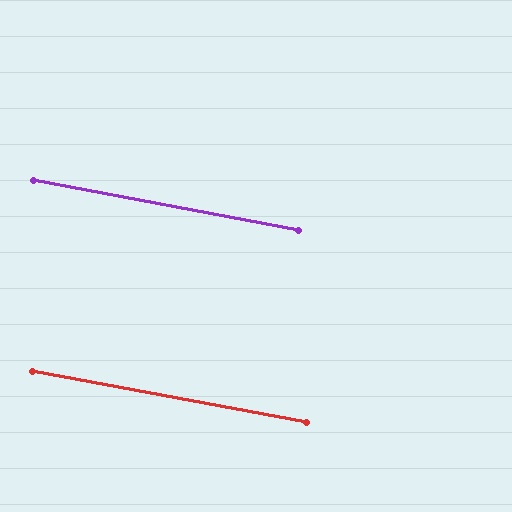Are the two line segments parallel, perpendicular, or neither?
Parallel — their directions differ by only 0.4°.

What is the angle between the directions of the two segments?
Approximately 0 degrees.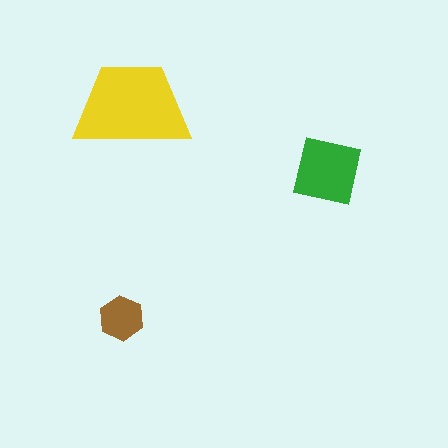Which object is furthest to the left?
The brown hexagon is leftmost.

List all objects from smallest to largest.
The brown hexagon, the green square, the yellow trapezoid.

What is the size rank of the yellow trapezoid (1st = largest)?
1st.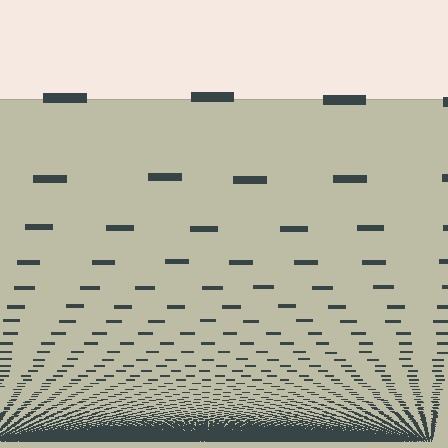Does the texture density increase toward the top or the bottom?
Density increases toward the bottom.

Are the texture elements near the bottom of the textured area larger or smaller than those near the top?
Smaller. The gradient is inverted — elements near the bottom are smaller and denser.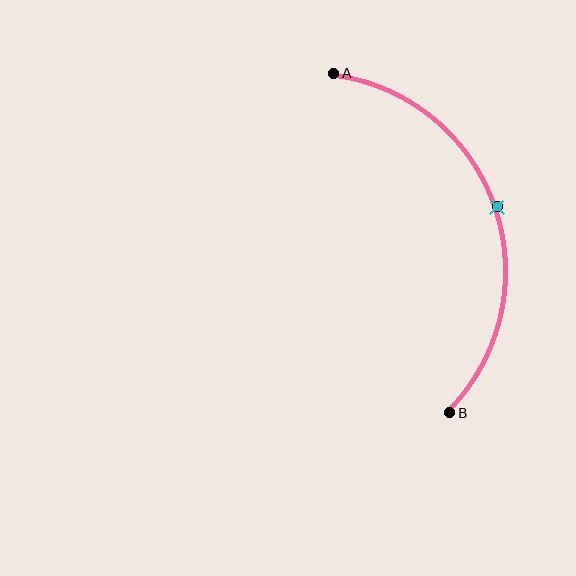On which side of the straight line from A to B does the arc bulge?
The arc bulges to the right of the straight line connecting A and B.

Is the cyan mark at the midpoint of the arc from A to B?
Yes. The cyan mark lies on the arc at equal arc-length from both A and B — it is the arc midpoint.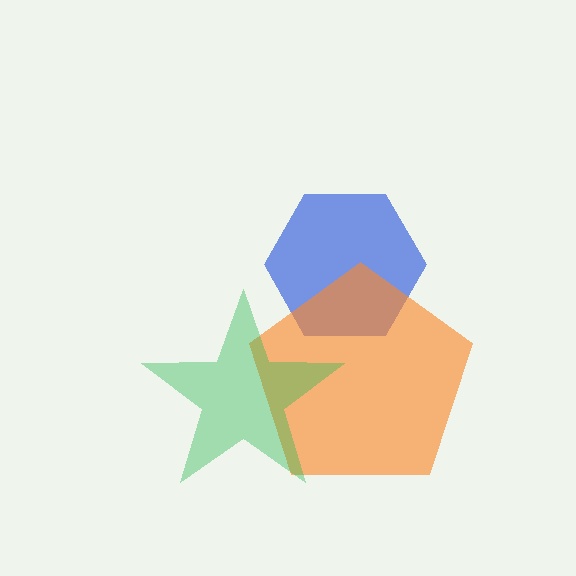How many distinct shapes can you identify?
There are 3 distinct shapes: a blue hexagon, an orange pentagon, a green star.